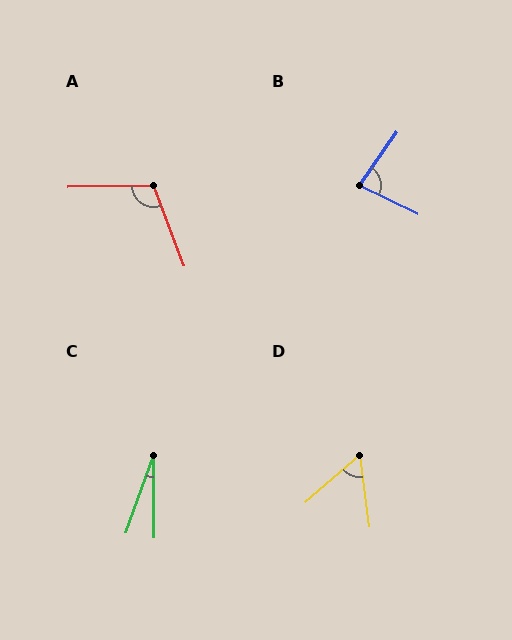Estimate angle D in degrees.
Approximately 57 degrees.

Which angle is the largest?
A, at approximately 110 degrees.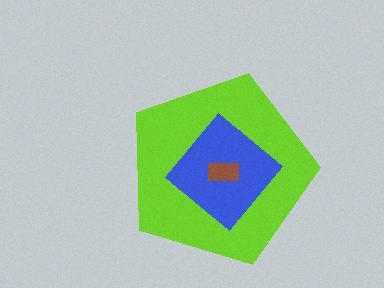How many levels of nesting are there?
3.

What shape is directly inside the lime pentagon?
The blue diamond.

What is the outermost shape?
The lime pentagon.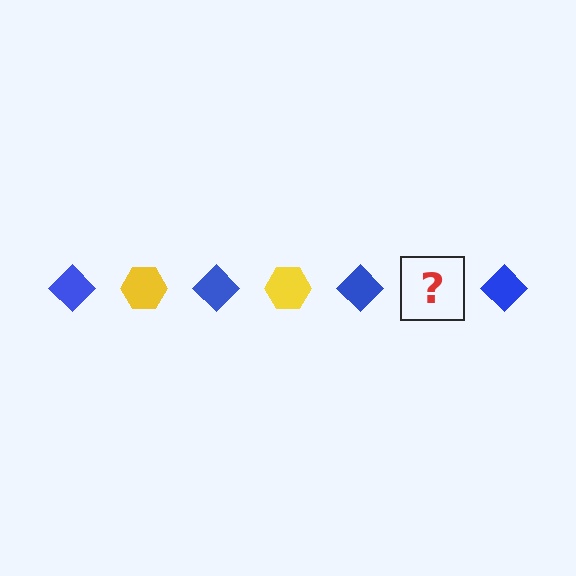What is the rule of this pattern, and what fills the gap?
The rule is that the pattern alternates between blue diamond and yellow hexagon. The gap should be filled with a yellow hexagon.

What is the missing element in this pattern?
The missing element is a yellow hexagon.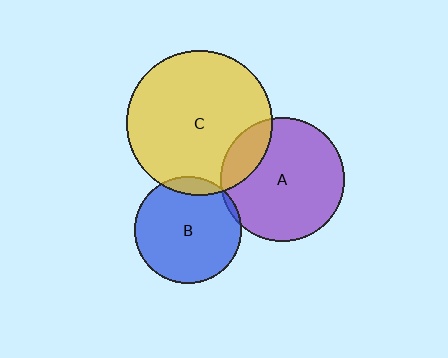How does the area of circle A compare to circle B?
Approximately 1.4 times.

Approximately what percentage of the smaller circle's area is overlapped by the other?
Approximately 5%.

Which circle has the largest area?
Circle C (yellow).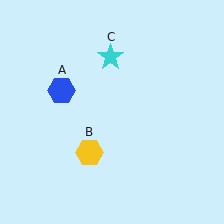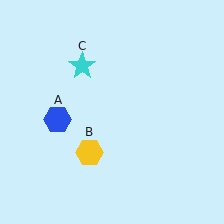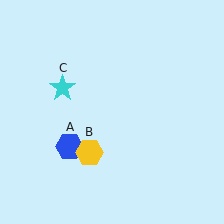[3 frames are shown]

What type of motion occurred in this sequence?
The blue hexagon (object A), cyan star (object C) rotated counterclockwise around the center of the scene.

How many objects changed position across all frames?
2 objects changed position: blue hexagon (object A), cyan star (object C).